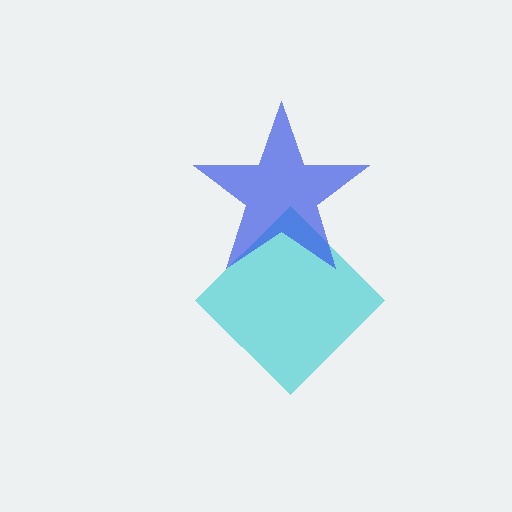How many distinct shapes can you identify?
There are 2 distinct shapes: a cyan diamond, a blue star.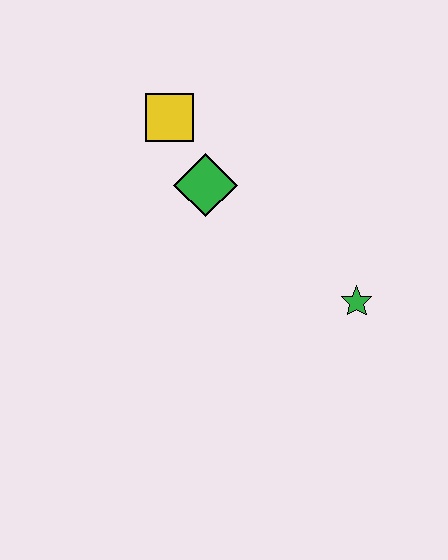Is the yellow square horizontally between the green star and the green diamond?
No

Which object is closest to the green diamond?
The yellow square is closest to the green diamond.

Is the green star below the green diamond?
Yes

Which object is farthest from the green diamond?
The green star is farthest from the green diamond.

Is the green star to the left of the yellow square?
No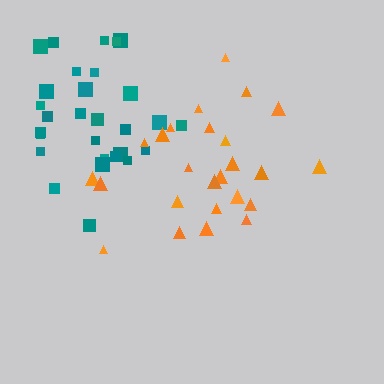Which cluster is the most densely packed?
Teal.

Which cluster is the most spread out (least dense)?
Orange.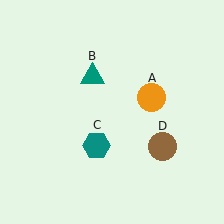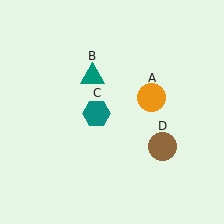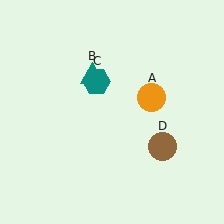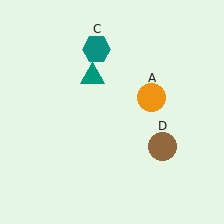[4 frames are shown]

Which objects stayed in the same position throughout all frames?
Orange circle (object A) and teal triangle (object B) and brown circle (object D) remained stationary.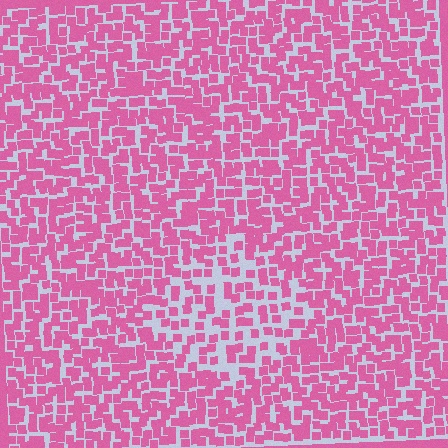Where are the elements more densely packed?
The elements are more densely packed outside the diamond boundary.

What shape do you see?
I see a diamond.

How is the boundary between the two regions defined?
The boundary is defined by a change in element density (approximately 1.8x ratio). All elements are the same color, size, and shape.